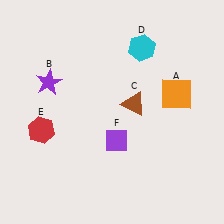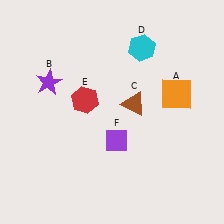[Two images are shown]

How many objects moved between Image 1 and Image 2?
1 object moved between the two images.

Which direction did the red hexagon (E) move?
The red hexagon (E) moved right.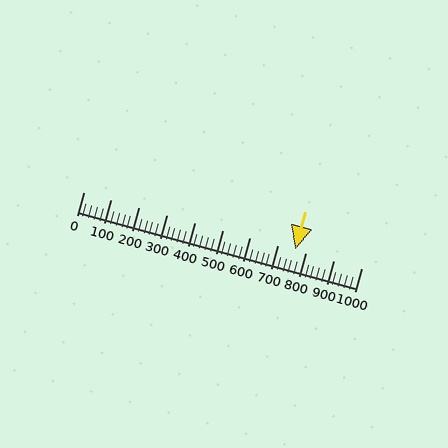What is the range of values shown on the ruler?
The ruler shows values from 0 to 1000.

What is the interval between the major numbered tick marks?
The major tick marks are spaced 100 units apart.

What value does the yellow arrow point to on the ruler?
The yellow arrow points to approximately 761.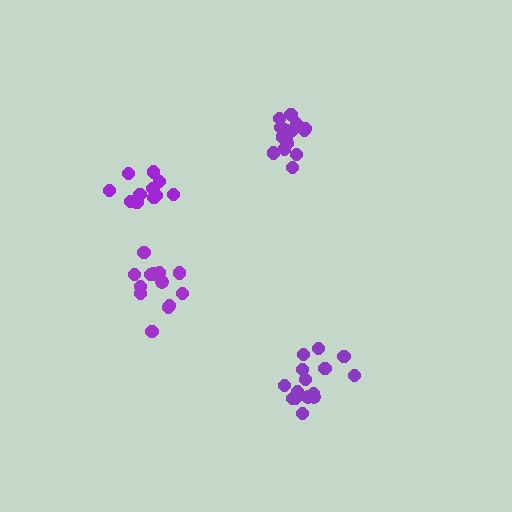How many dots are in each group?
Group 1: 15 dots, Group 2: 11 dots, Group 3: 15 dots, Group 4: 14 dots (55 total).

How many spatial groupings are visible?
There are 4 spatial groupings.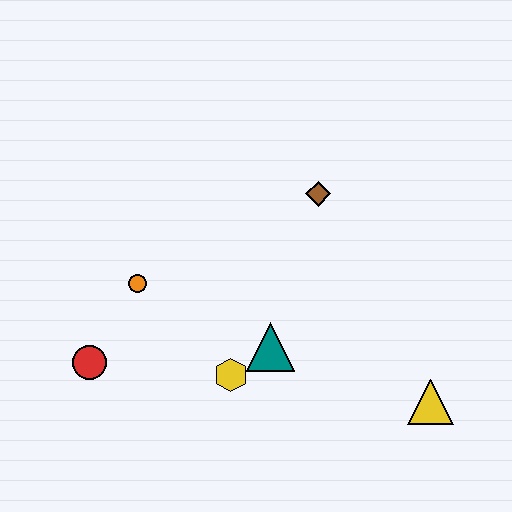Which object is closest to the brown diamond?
The teal triangle is closest to the brown diamond.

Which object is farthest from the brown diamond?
The red circle is farthest from the brown diamond.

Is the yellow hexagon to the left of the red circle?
No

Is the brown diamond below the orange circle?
No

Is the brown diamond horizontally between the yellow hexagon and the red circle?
No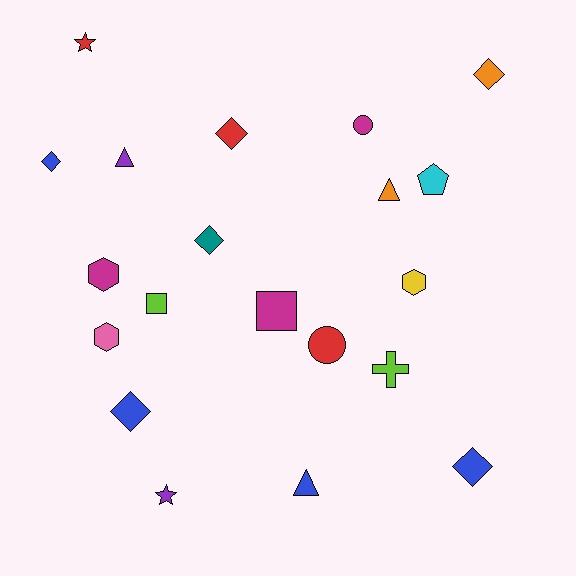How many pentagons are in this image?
There is 1 pentagon.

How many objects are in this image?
There are 20 objects.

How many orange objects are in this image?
There are 2 orange objects.